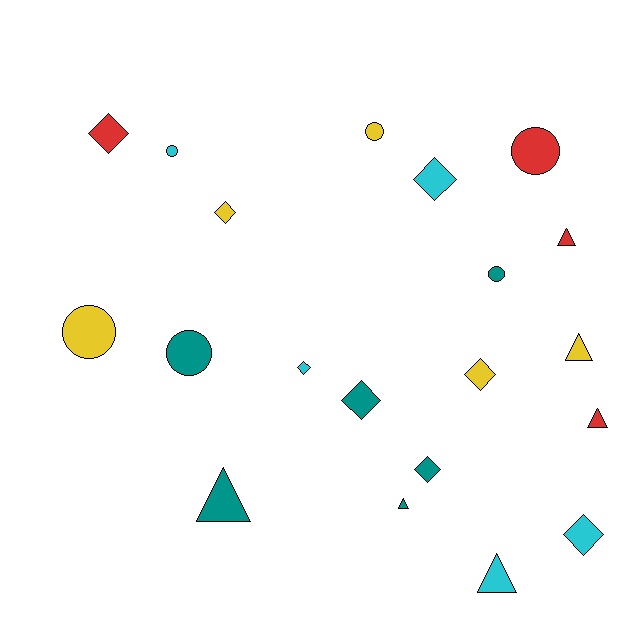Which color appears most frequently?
Teal, with 6 objects.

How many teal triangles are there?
There are 2 teal triangles.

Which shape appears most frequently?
Diamond, with 8 objects.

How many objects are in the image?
There are 20 objects.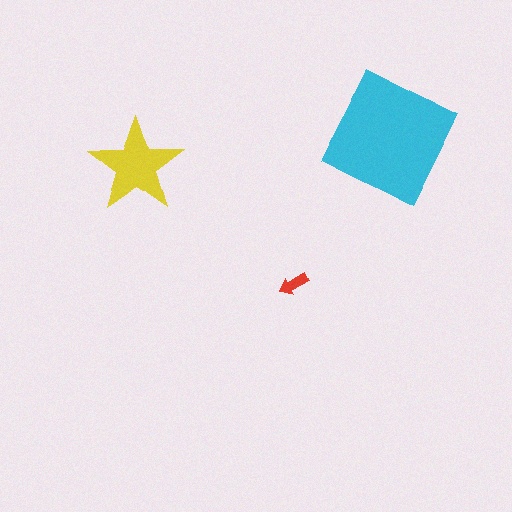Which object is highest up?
The cyan square is topmost.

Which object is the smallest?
The red arrow.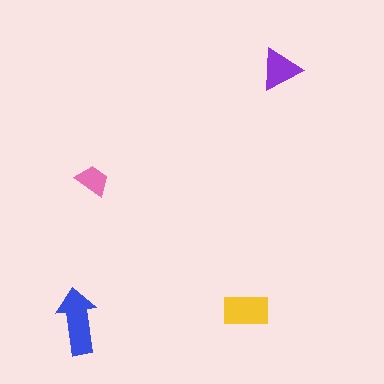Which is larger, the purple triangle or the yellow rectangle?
The yellow rectangle.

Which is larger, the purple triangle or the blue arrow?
The blue arrow.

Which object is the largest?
The blue arrow.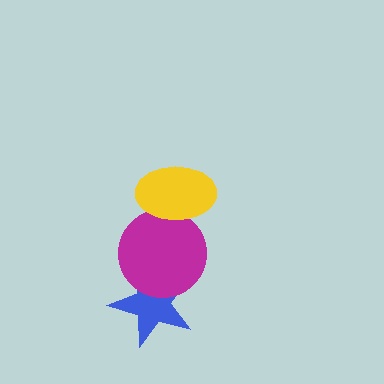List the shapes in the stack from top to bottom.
From top to bottom: the yellow ellipse, the magenta circle, the blue star.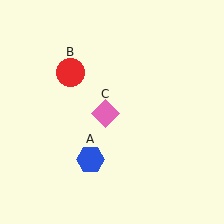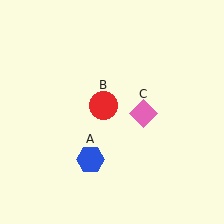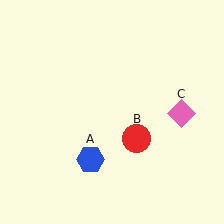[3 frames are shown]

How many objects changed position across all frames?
2 objects changed position: red circle (object B), pink diamond (object C).